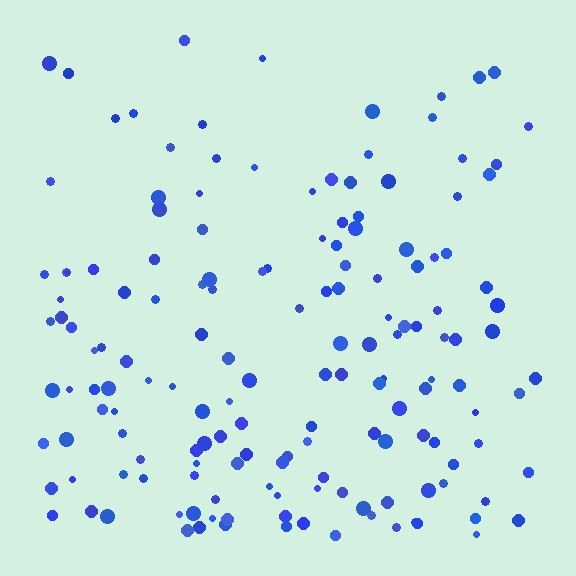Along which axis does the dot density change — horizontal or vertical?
Vertical.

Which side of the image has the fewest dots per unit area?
The top.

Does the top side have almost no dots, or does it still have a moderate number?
Still a moderate number, just noticeably fewer than the bottom.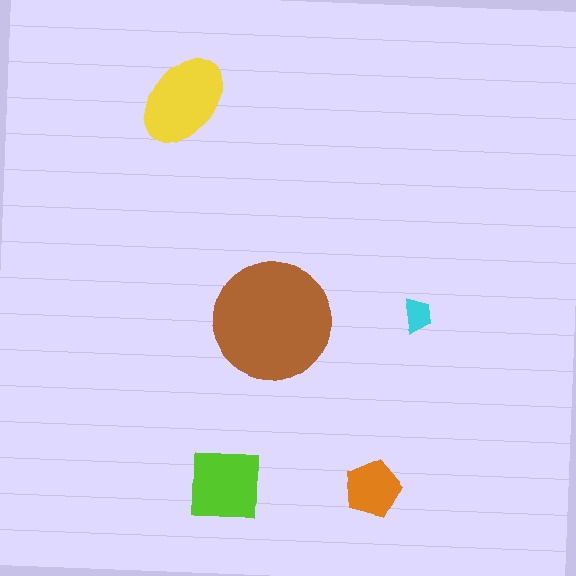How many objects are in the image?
There are 5 objects in the image.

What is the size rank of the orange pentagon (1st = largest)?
4th.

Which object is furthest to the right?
The cyan trapezoid is rightmost.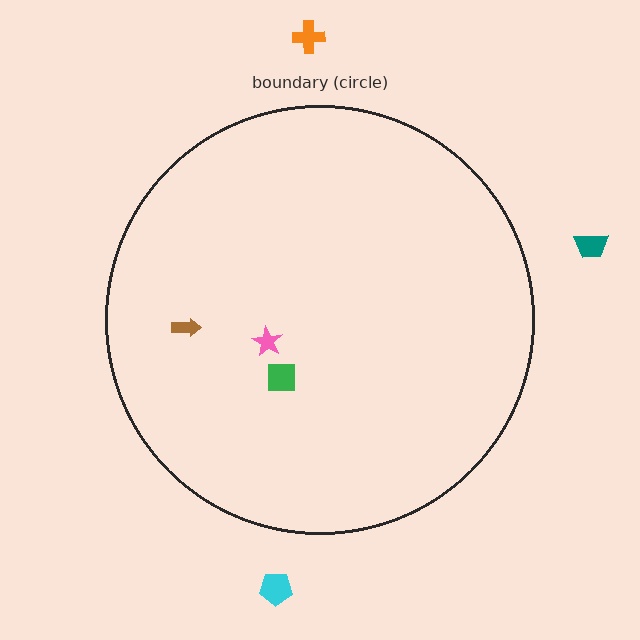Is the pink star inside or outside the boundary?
Inside.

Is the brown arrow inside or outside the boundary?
Inside.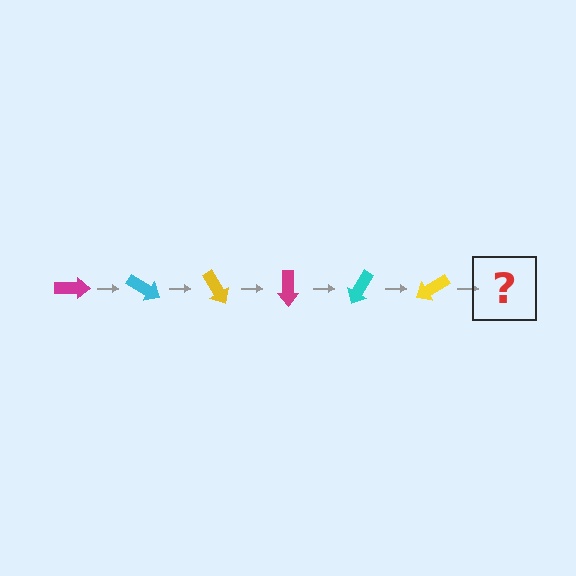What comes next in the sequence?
The next element should be a magenta arrow, rotated 180 degrees from the start.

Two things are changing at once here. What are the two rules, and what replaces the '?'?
The two rules are that it rotates 30 degrees each step and the color cycles through magenta, cyan, and yellow. The '?' should be a magenta arrow, rotated 180 degrees from the start.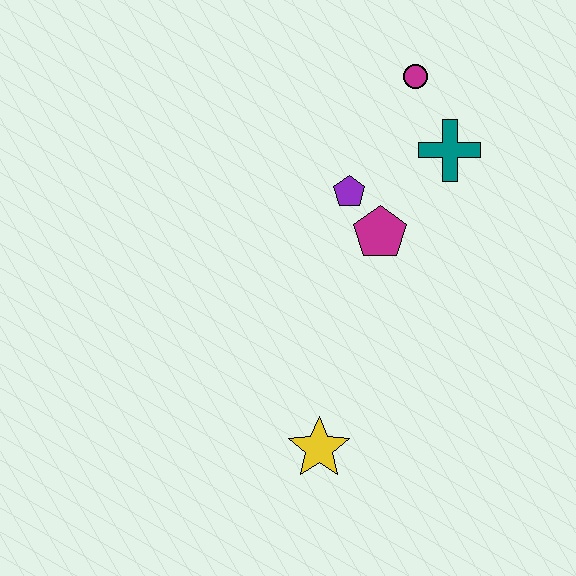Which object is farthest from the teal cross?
The yellow star is farthest from the teal cross.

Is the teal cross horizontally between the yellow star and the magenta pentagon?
No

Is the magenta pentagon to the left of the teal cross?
Yes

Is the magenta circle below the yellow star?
No